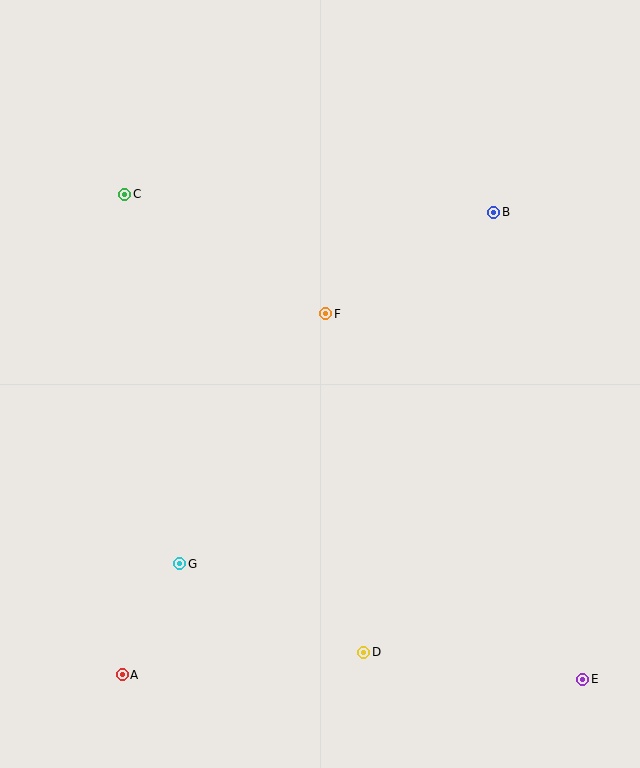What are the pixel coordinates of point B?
Point B is at (494, 212).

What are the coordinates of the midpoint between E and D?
The midpoint between E and D is at (473, 666).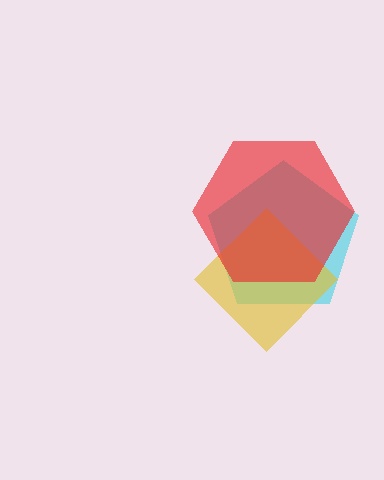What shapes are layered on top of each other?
The layered shapes are: a cyan pentagon, a yellow diamond, a red hexagon.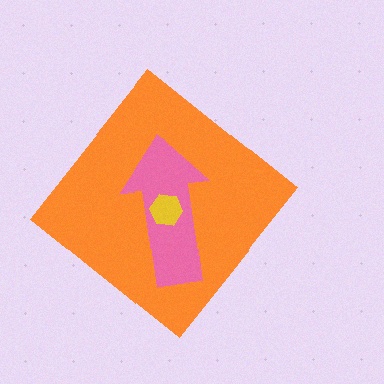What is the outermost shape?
The orange diamond.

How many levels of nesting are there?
3.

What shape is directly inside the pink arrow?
The yellow hexagon.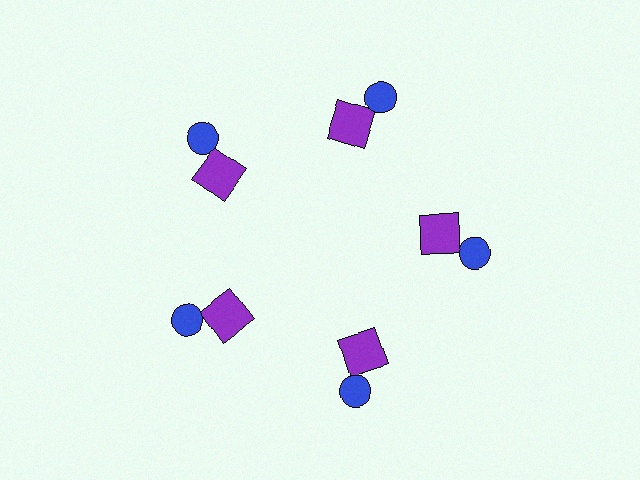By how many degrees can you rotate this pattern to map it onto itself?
The pattern maps onto itself every 72 degrees of rotation.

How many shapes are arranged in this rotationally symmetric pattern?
There are 10 shapes, arranged in 5 groups of 2.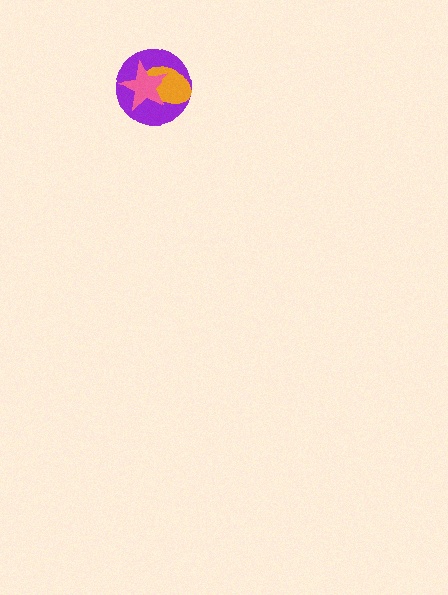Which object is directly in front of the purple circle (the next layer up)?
The orange ellipse is directly in front of the purple circle.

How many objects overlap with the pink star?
2 objects overlap with the pink star.